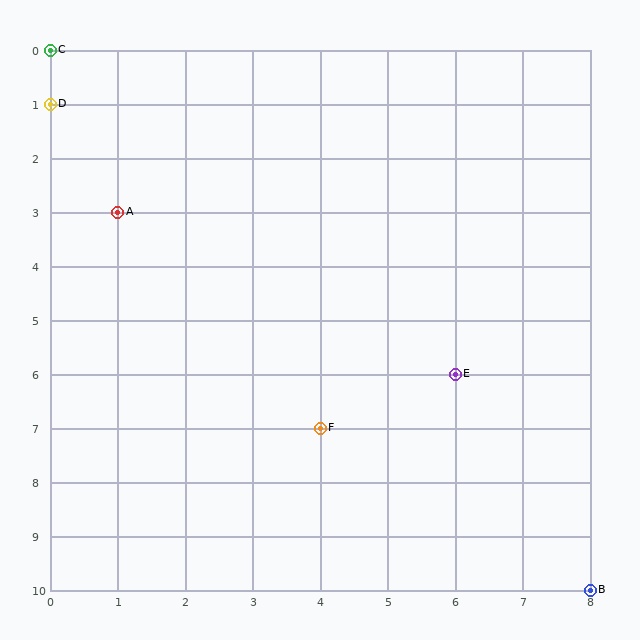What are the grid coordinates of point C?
Point C is at grid coordinates (0, 0).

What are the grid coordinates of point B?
Point B is at grid coordinates (8, 10).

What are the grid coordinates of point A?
Point A is at grid coordinates (1, 3).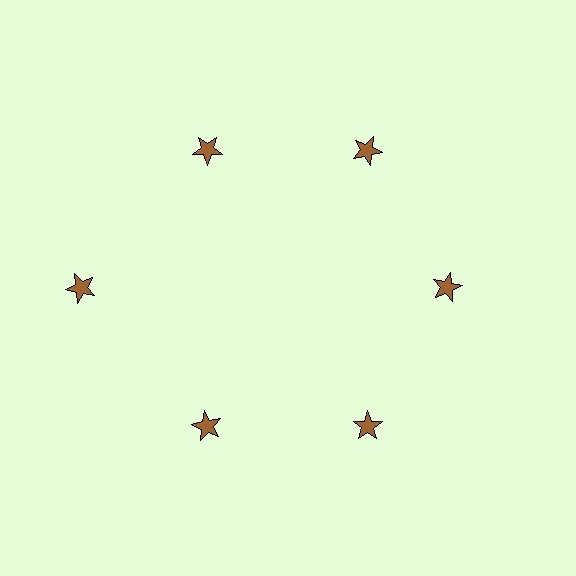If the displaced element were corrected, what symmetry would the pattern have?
It would have 6-fold rotational symmetry — the pattern would map onto itself every 60 degrees.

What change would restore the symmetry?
The symmetry would be restored by moving it inward, back onto the ring so that all 6 stars sit at equal angles and equal distance from the center.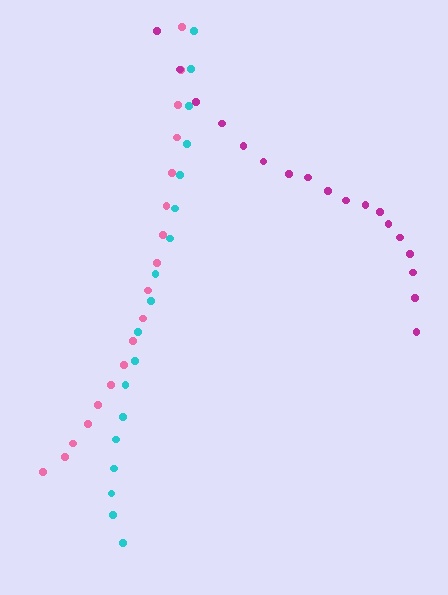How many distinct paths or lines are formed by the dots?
There are 3 distinct paths.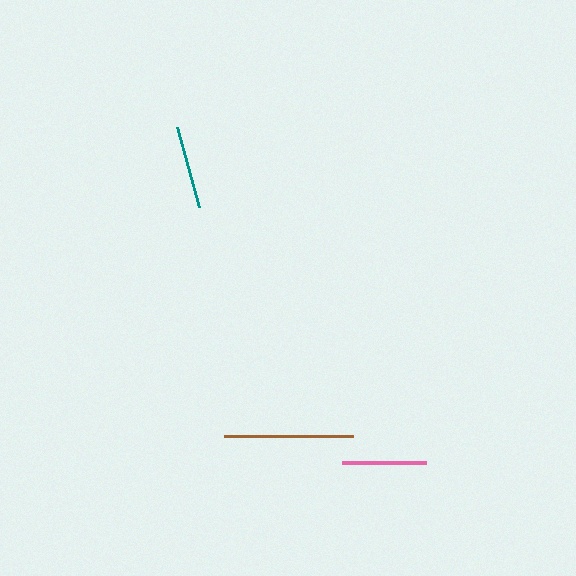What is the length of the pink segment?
The pink segment is approximately 84 pixels long.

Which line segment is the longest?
The brown line is the longest at approximately 129 pixels.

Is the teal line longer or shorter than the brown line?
The brown line is longer than the teal line.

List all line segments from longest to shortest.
From longest to shortest: brown, pink, teal.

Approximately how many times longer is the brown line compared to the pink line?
The brown line is approximately 1.5 times the length of the pink line.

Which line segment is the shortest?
The teal line is the shortest at approximately 82 pixels.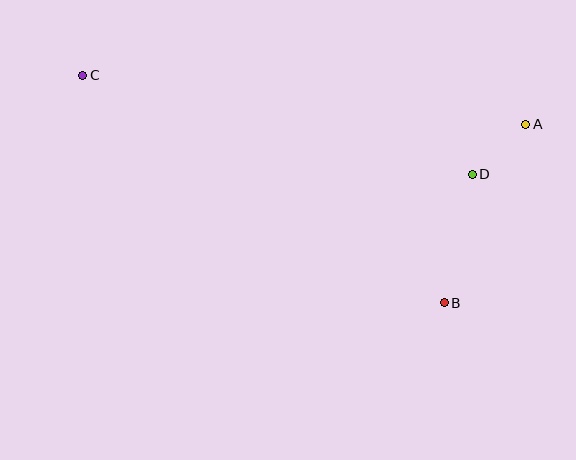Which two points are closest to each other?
Points A and D are closest to each other.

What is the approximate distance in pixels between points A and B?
The distance between A and B is approximately 196 pixels.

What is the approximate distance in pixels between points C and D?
The distance between C and D is approximately 402 pixels.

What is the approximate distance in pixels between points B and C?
The distance between B and C is approximately 427 pixels.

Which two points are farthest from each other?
Points A and C are farthest from each other.